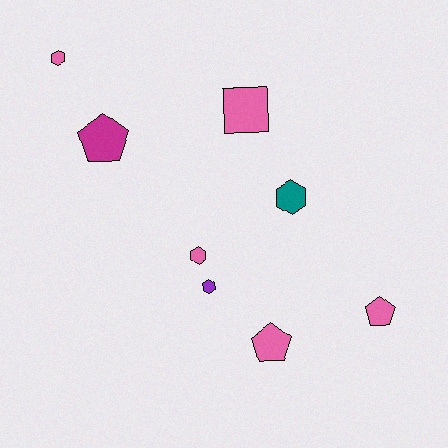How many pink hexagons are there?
There are 2 pink hexagons.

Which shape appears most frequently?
Hexagon, with 4 objects.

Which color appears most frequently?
Pink, with 5 objects.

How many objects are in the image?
There are 8 objects.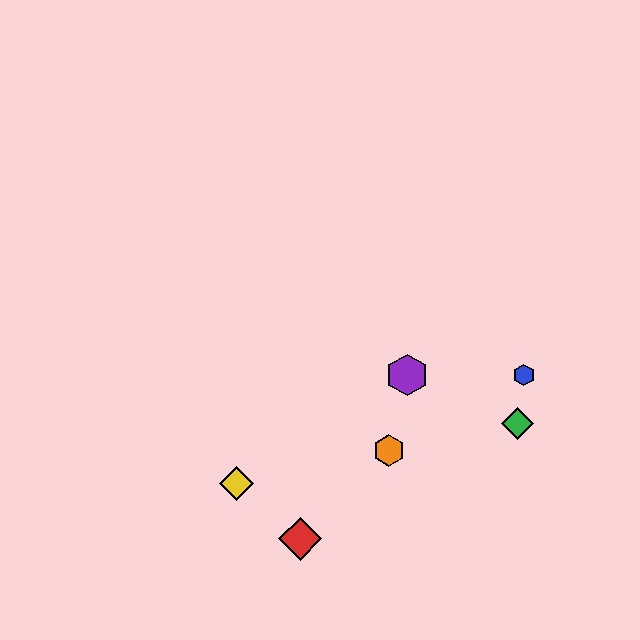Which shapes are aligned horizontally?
The blue hexagon, the purple hexagon are aligned horizontally.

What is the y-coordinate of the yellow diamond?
The yellow diamond is at y≈483.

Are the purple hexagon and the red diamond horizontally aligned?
No, the purple hexagon is at y≈375 and the red diamond is at y≈539.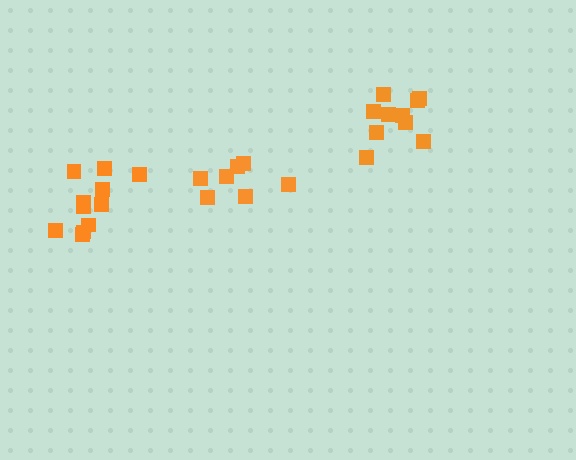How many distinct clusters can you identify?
There are 3 distinct clusters.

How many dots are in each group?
Group 1: 7 dots, Group 2: 11 dots, Group 3: 10 dots (28 total).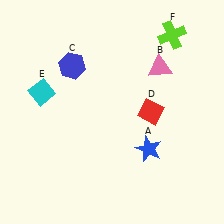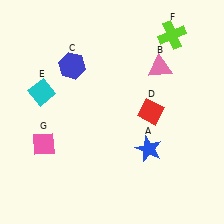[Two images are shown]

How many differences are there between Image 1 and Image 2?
There is 1 difference between the two images.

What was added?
A pink diamond (G) was added in Image 2.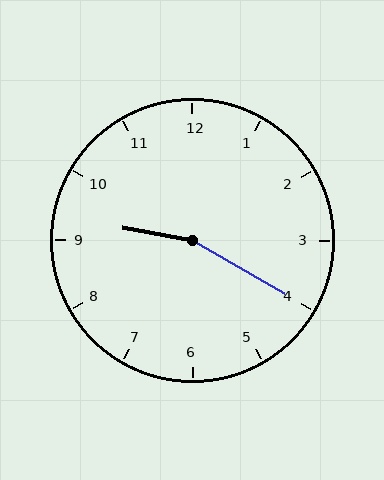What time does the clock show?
9:20.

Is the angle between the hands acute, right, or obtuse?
It is obtuse.